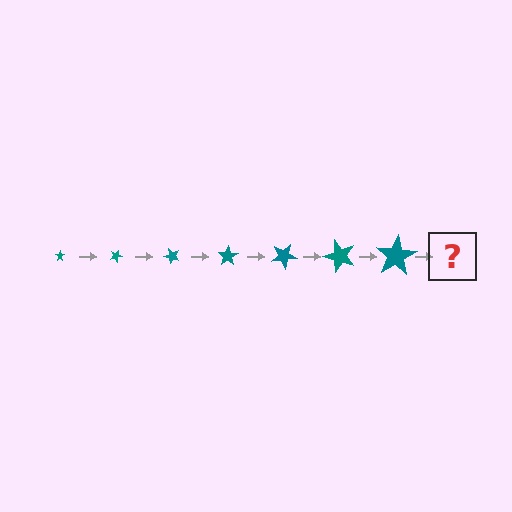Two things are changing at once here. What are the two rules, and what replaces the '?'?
The two rules are that the star grows larger each step and it rotates 25 degrees each step. The '?' should be a star, larger than the previous one and rotated 175 degrees from the start.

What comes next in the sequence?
The next element should be a star, larger than the previous one and rotated 175 degrees from the start.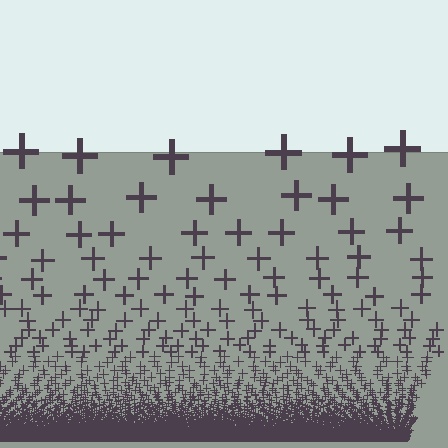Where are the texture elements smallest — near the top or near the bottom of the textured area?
Near the bottom.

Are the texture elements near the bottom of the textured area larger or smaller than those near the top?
Smaller. The gradient is inverted — elements near the bottom are smaller and denser.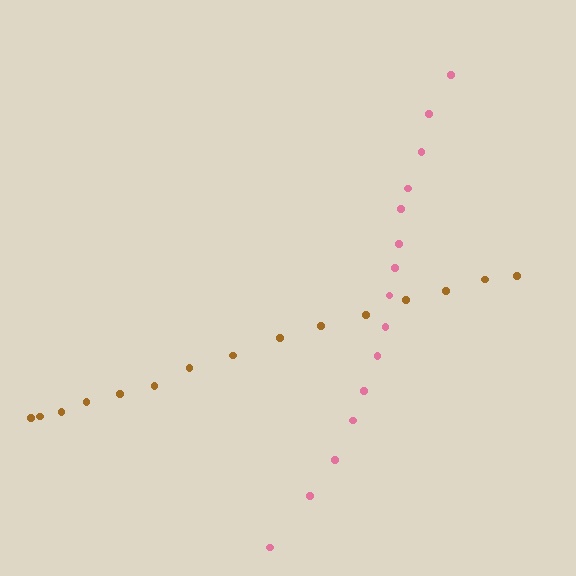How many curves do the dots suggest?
There are 2 distinct paths.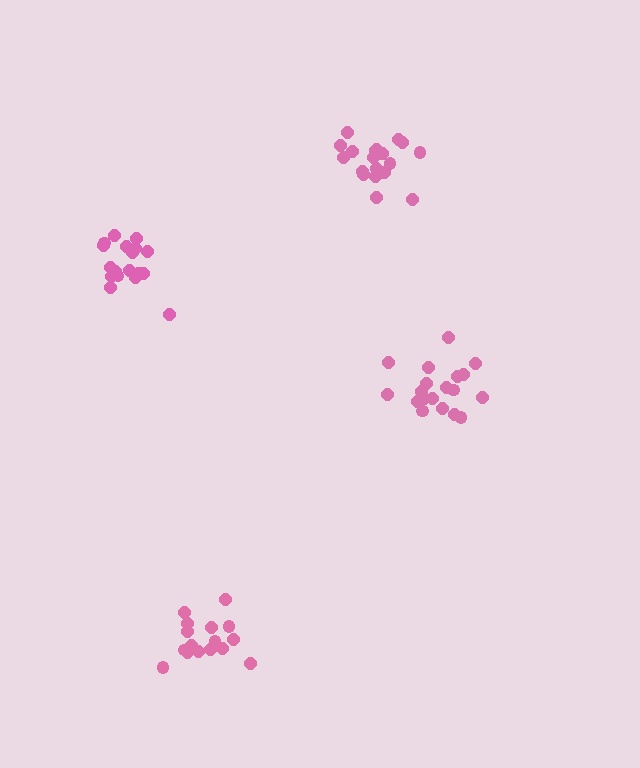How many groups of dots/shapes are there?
There are 4 groups.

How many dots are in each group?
Group 1: 20 dots, Group 2: 17 dots, Group 3: 18 dots, Group 4: 19 dots (74 total).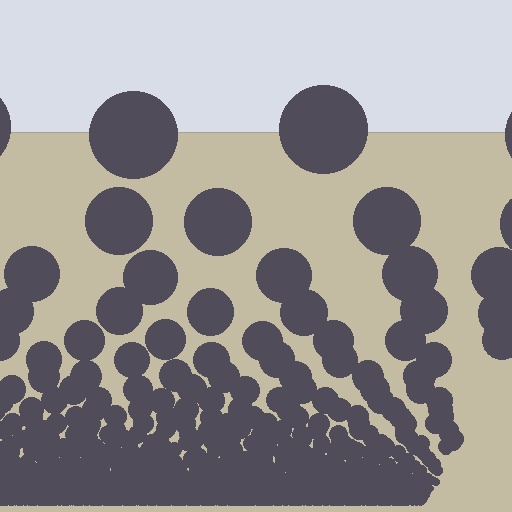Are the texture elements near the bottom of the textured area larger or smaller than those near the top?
Smaller. The gradient is inverted — elements near the bottom are smaller and denser.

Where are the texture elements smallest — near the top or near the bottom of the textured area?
Near the bottom.